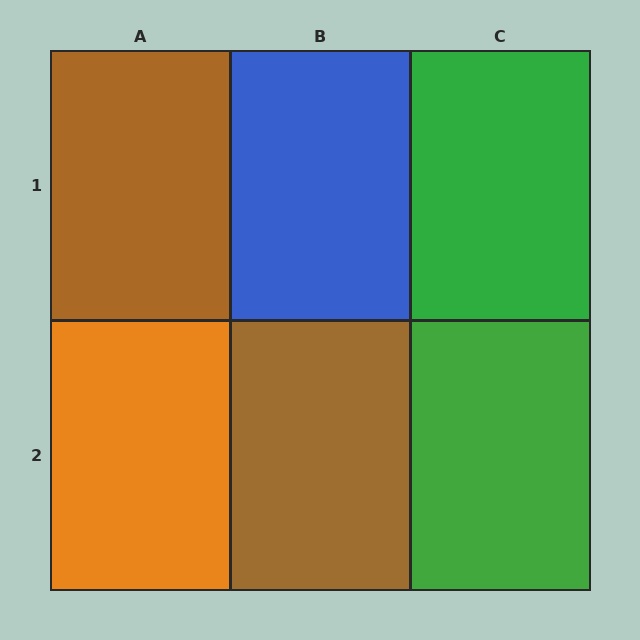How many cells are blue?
1 cell is blue.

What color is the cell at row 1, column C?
Green.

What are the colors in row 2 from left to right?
Orange, brown, green.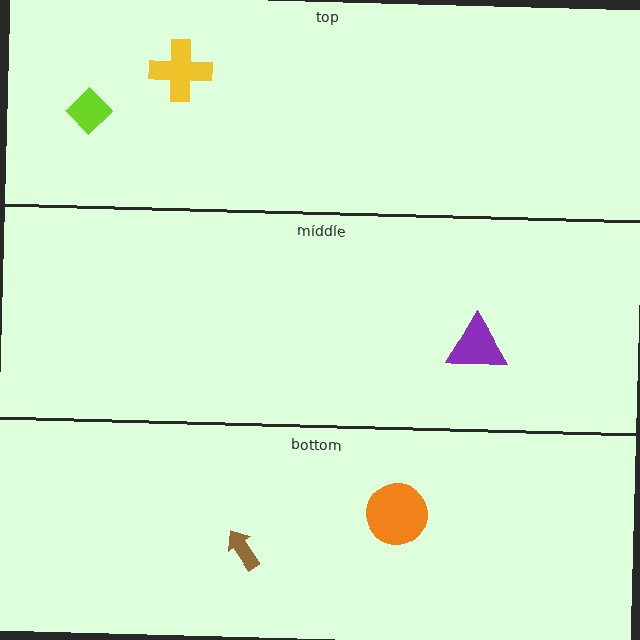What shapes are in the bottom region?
The brown arrow, the orange circle.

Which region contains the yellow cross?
The top region.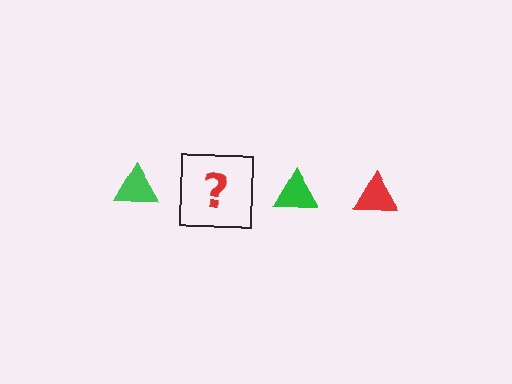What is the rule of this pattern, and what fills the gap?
The rule is that the pattern cycles through green, red triangles. The gap should be filled with a red triangle.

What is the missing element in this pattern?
The missing element is a red triangle.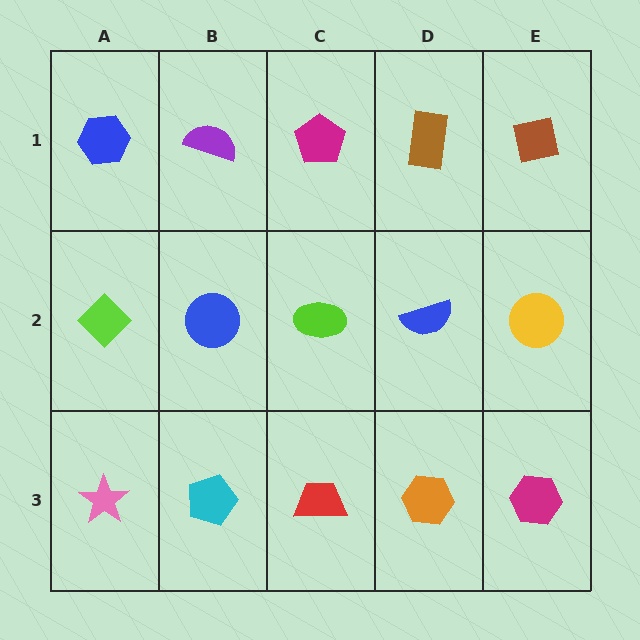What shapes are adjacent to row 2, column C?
A magenta pentagon (row 1, column C), a red trapezoid (row 3, column C), a blue circle (row 2, column B), a blue semicircle (row 2, column D).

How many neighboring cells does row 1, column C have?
3.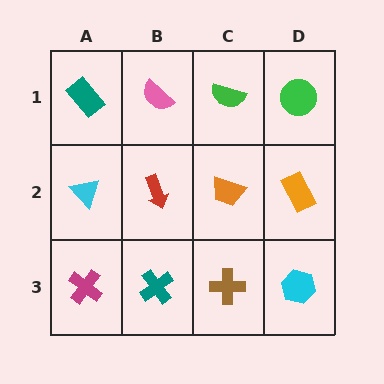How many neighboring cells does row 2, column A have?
3.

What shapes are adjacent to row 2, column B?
A pink semicircle (row 1, column B), a teal cross (row 3, column B), a cyan triangle (row 2, column A), an orange trapezoid (row 2, column C).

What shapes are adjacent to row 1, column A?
A cyan triangle (row 2, column A), a pink semicircle (row 1, column B).